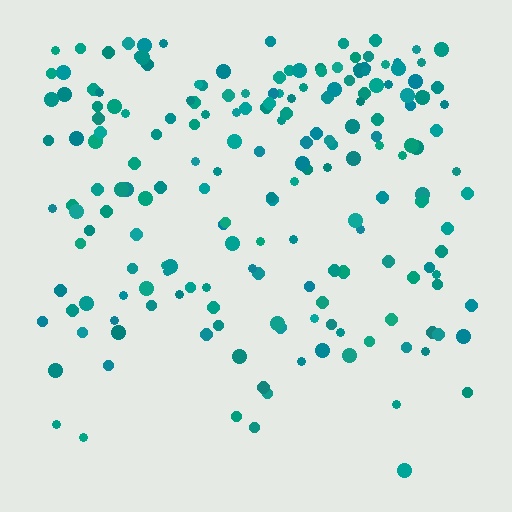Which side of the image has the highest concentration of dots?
The top.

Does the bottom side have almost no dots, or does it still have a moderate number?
Still a moderate number, just noticeably fewer than the top.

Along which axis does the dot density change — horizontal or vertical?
Vertical.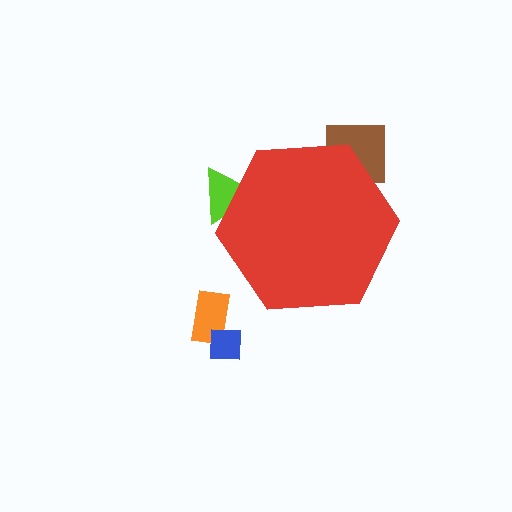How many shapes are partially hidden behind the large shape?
2 shapes are partially hidden.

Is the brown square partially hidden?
Yes, the brown square is partially hidden behind the red hexagon.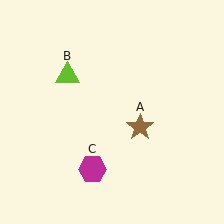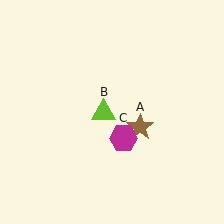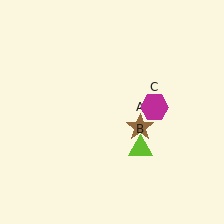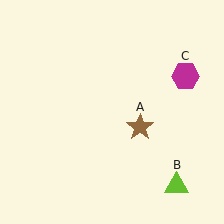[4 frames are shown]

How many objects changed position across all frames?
2 objects changed position: lime triangle (object B), magenta hexagon (object C).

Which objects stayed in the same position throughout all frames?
Brown star (object A) remained stationary.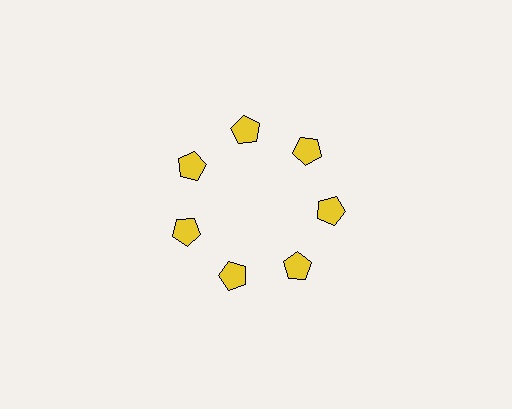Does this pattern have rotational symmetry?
Yes, this pattern has 7-fold rotational symmetry. It looks the same after rotating 51 degrees around the center.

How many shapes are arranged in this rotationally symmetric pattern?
There are 7 shapes, arranged in 7 groups of 1.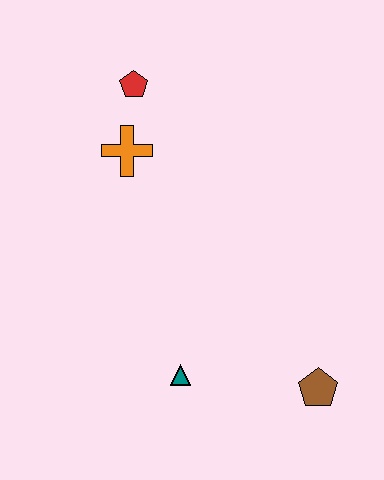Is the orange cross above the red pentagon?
No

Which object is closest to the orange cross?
The red pentagon is closest to the orange cross.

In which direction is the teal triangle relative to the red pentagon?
The teal triangle is below the red pentagon.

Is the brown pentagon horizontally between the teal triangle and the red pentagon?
No